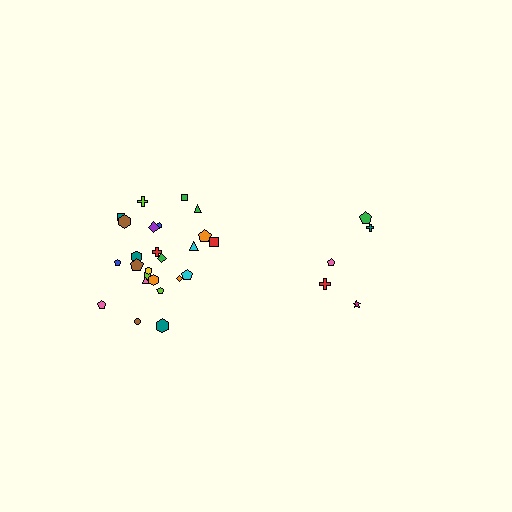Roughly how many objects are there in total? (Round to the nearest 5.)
Roughly 30 objects in total.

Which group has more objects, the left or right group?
The left group.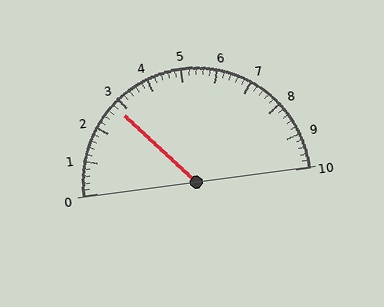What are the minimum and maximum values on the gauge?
The gauge ranges from 0 to 10.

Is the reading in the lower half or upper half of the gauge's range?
The reading is in the lower half of the range (0 to 10).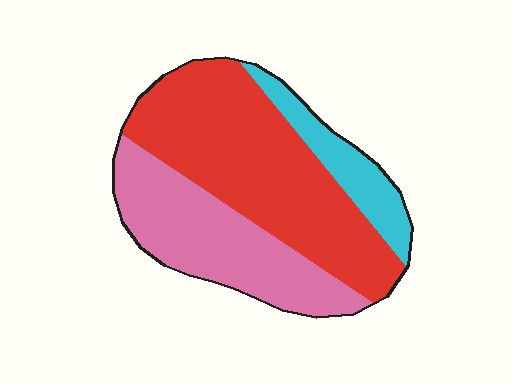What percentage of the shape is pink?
Pink covers 34% of the shape.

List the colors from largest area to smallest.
From largest to smallest: red, pink, cyan.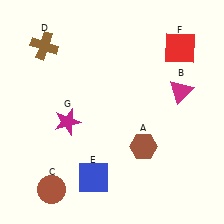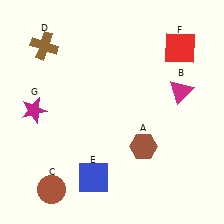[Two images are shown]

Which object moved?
The magenta star (G) moved left.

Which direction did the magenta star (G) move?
The magenta star (G) moved left.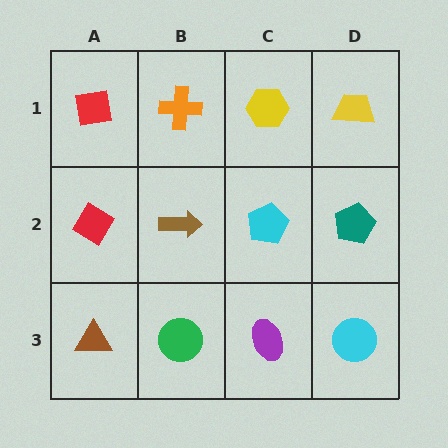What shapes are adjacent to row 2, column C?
A yellow hexagon (row 1, column C), a purple ellipse (row 3, column C), a brown arrow (row 2, column B), a teal pentagon (row 2, column D).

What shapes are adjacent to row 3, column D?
A teal pentagon (row 2, column D), a purple ellipse (row 3, column C).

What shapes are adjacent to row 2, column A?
A red square (row 1, column A), a brown triangle (row 3, column A), a brown arrow (row 2, column B).